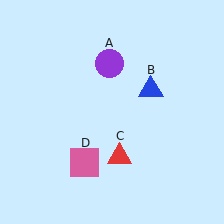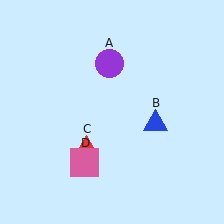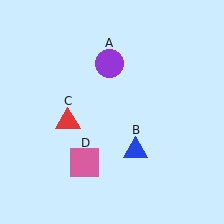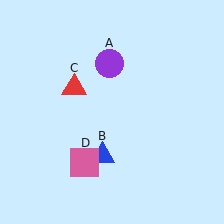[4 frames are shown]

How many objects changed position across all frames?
2 objects changed position: blue triangle (object B), red triangle (object C).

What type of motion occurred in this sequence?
The blue triangle (object B), red triangle (object C) rotated clockwise around the center of the scene.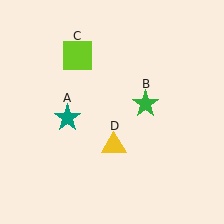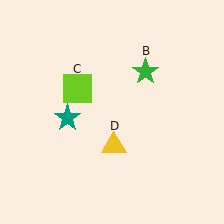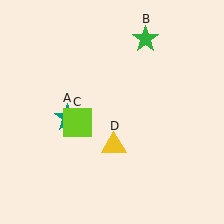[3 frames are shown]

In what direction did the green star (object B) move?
The green star (object B) moved up.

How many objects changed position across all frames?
2 objects changed position: green star (object B), lime square (object C).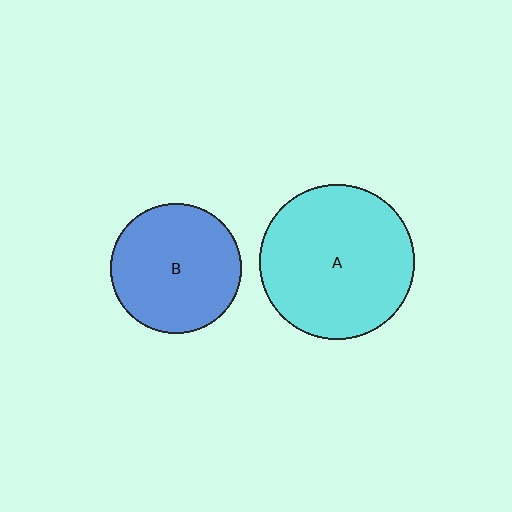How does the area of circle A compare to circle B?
Approximately 1.4 times.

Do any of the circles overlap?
No, none of the circles overlap.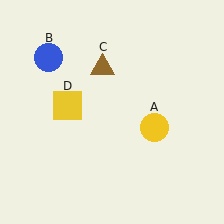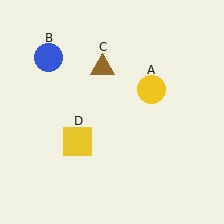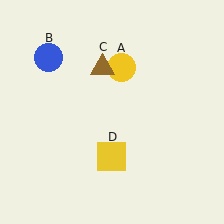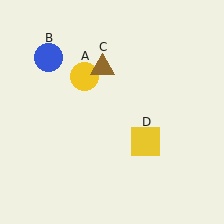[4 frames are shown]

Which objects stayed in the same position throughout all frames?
Blue circle (object B) and brown triangle (object C) remained stationary.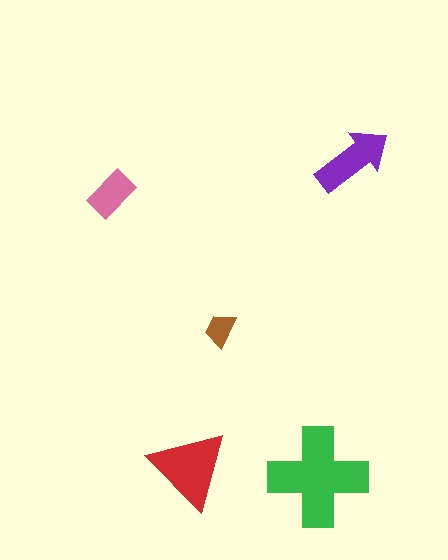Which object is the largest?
The green cross.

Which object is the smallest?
The brown trapezoid.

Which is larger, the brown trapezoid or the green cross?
The green cross.